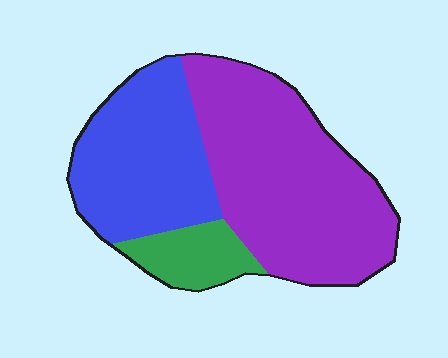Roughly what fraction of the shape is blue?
Blue takes up between a third and a half of the shape.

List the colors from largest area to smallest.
From largest to smallest: purple, blue, green.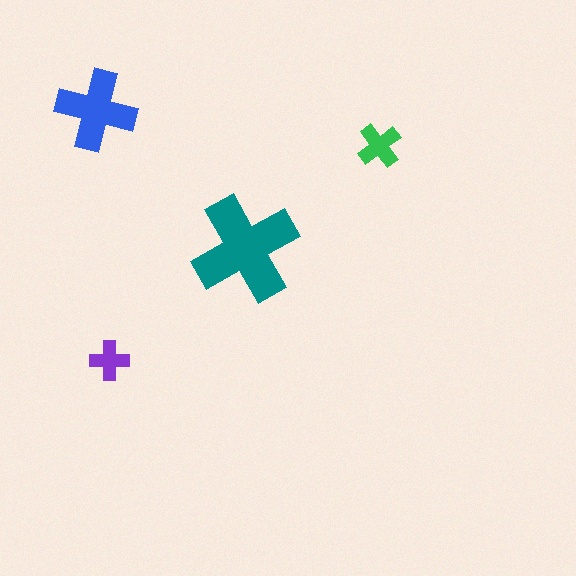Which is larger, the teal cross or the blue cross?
The teal one.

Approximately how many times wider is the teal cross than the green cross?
About 2.5 times wider.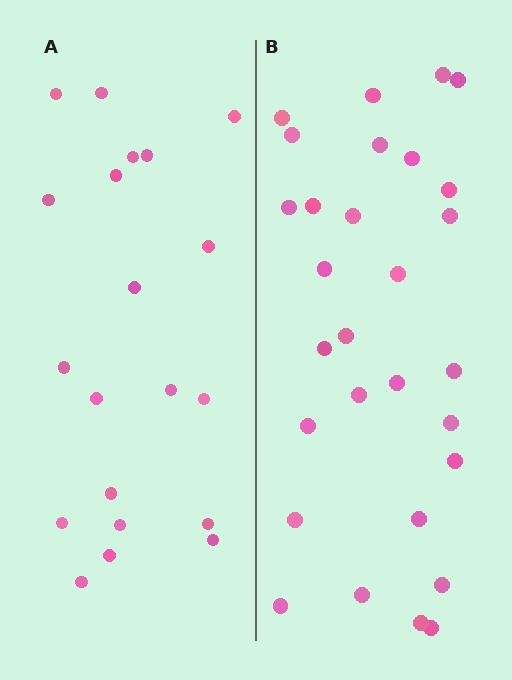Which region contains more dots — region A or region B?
Region B (the right region) has more dots.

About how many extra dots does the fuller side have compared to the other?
Region B has roughly 8 or so more dots than region A.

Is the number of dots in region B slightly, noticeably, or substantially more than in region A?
Region B has substantially more. The ratio is roughly 1.4 to 1.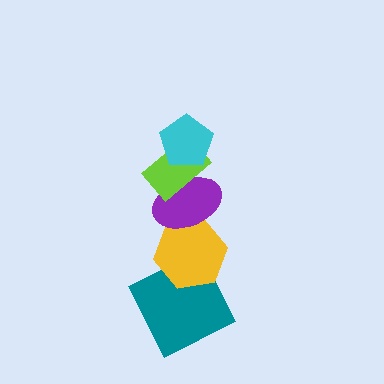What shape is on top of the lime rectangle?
The cyan pentagon is on top of the lime rectangle.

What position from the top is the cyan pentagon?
The cyan pentagon is 1st from the top.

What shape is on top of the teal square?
The yellow hexagon is on top of the teal square.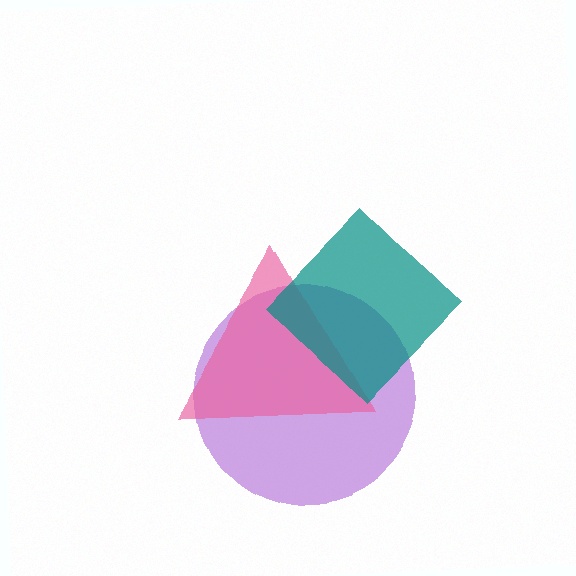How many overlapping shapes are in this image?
There are 3 overlapping shapes in the image.